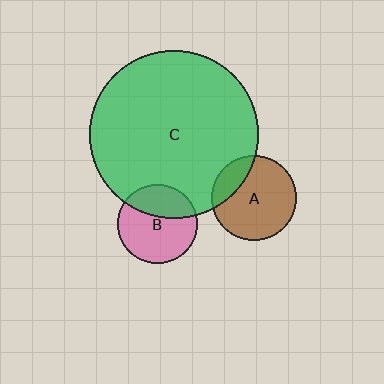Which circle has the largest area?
Circle C (green).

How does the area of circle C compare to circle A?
Approximately 4.0 times.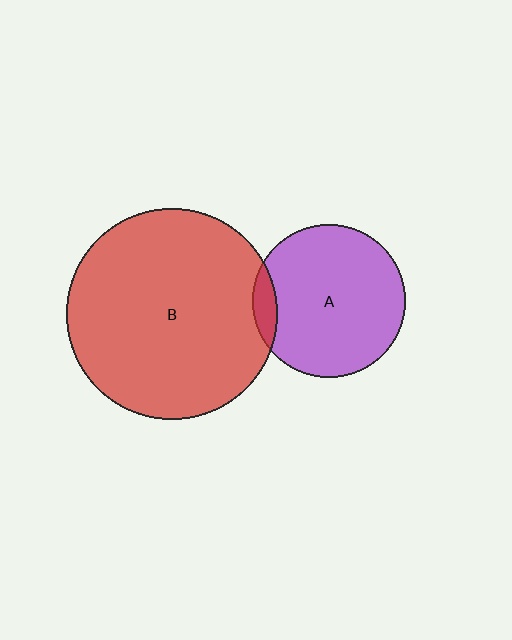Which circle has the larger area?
Circle B (red).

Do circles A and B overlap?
Yes.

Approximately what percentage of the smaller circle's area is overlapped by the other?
Approximately 10%.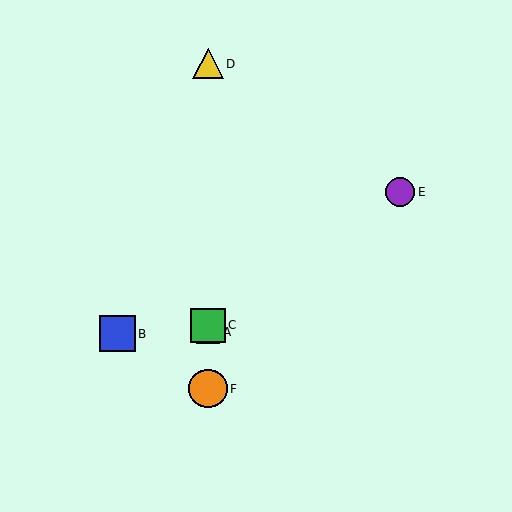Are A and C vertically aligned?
Yes, both are at x≈208.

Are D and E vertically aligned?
No, D is at x≈208 and E is at x≈400.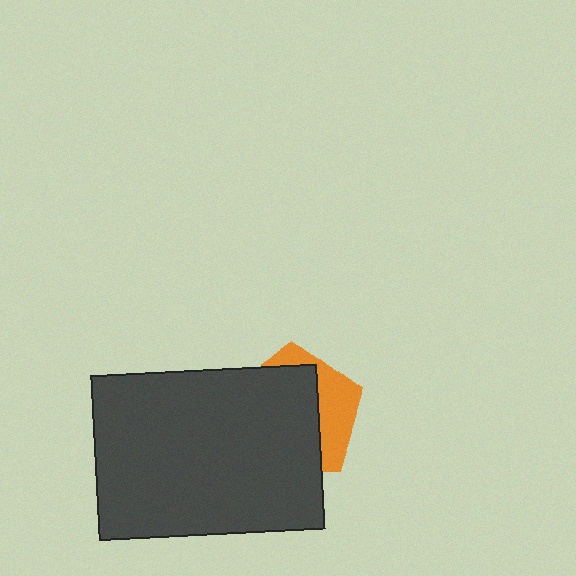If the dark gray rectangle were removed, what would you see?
You would see the complete orange pentagon.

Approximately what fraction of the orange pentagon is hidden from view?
Roughly 68% of the orange pentagon is hidden behind the dark gray rectangle.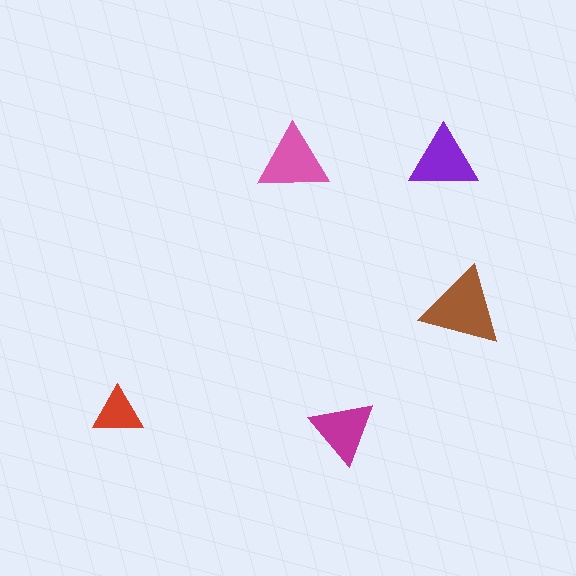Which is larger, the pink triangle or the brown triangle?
The brown one.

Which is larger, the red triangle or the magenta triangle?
The magenta one.